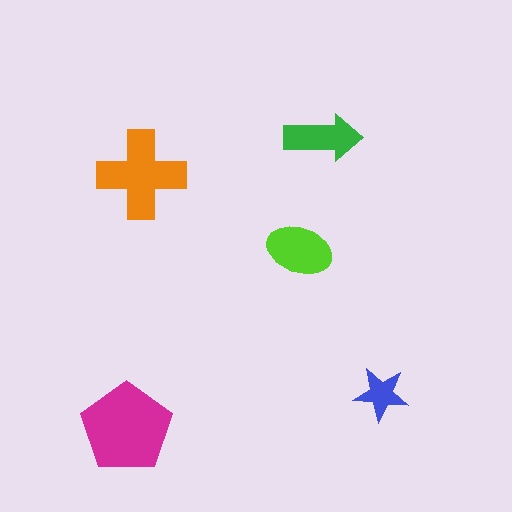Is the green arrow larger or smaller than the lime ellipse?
Smaller.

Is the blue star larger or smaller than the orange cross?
Smaller.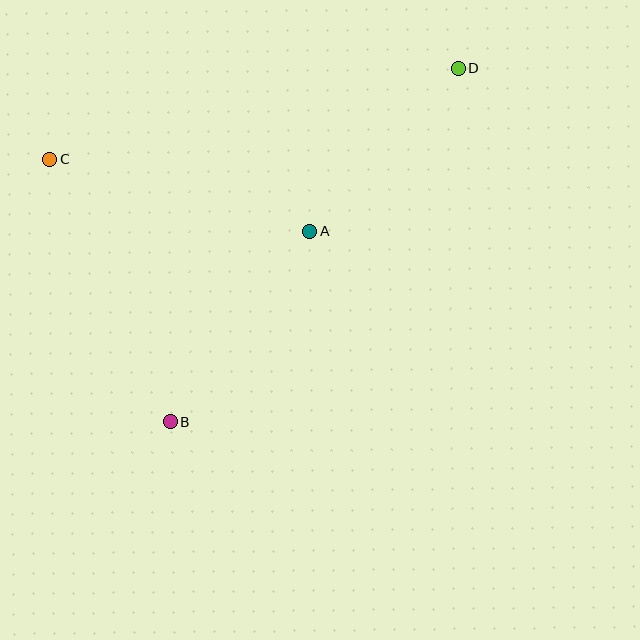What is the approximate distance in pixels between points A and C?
The distance between A and C is approximately 270 pixels.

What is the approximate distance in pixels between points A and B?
The distance between A and B is approximately 236 pixels.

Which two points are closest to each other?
Points A and D are closest to each other.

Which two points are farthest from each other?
Points B and D are farthest from each other.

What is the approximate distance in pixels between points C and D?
The distance between C and D is approximately 419 pixels.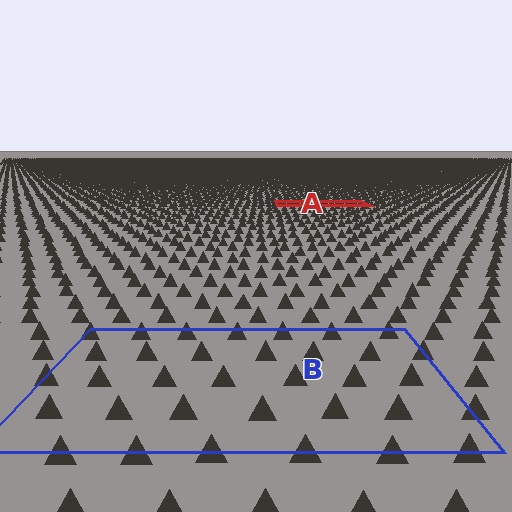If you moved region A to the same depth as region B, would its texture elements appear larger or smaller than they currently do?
They would appear larger. At a closer depth, the same texture elements are projected at a bigger on-screen size.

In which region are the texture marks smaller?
The texture marks are smaller in region A, because it is farther away.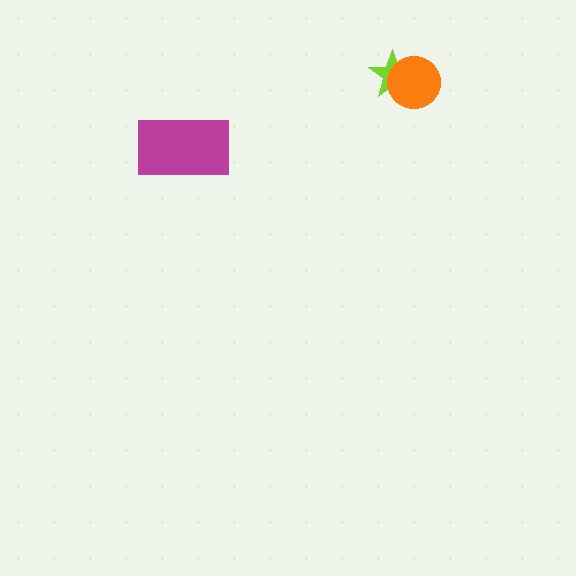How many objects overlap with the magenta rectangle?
0 objects overlap with the magenta rectangle.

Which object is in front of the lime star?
The orange circle is in front of the lime star.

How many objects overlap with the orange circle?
1 object overlaps with the orange circle.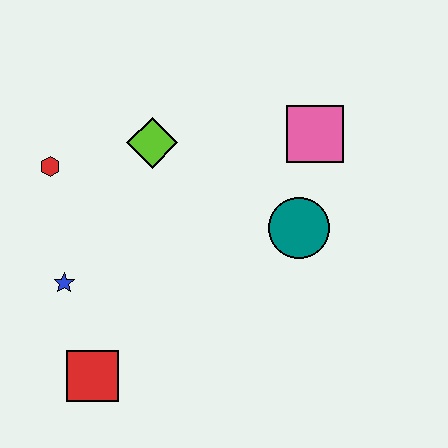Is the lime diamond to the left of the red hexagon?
No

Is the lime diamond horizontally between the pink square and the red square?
Yes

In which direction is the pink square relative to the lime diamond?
The pink square is to the right of the lime diamond.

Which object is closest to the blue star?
The red square is closest to the blue star.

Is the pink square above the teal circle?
Yes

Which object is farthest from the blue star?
The pink square is farthest from the blue star.